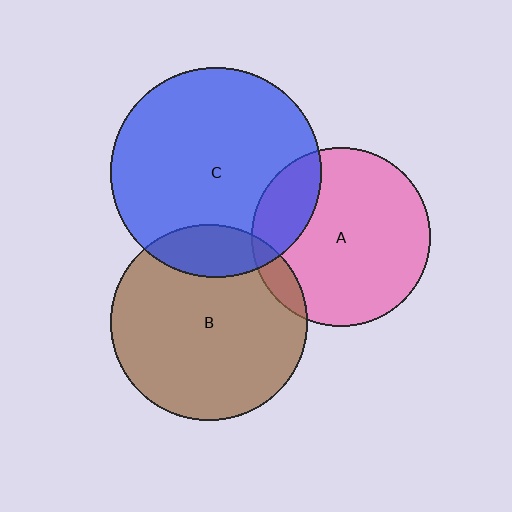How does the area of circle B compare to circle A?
Approximately 1.2 times.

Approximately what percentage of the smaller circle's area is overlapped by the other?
Approximately 15%.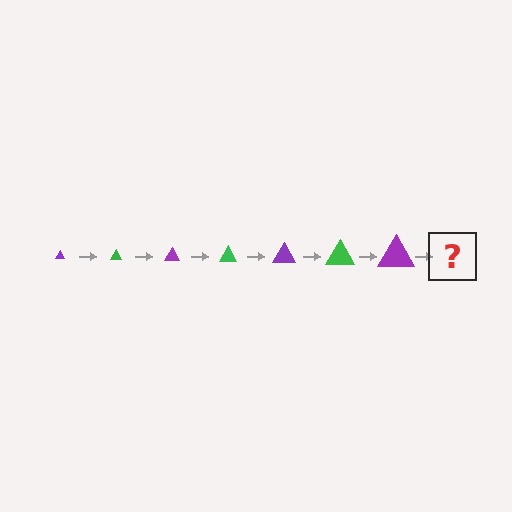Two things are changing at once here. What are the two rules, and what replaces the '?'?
The two rules are that the triangle grows larger each step and the color cycles through purple and green. The '?' should be a green triangle, larger than the previous one.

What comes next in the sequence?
The next element should be a green triangle, larger than the previous one.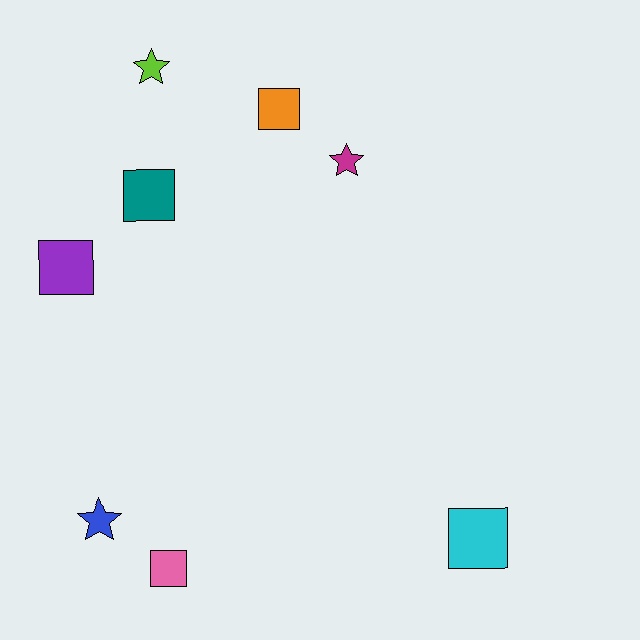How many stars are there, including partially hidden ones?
There are 3 stars.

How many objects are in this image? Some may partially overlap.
There are 8 objects.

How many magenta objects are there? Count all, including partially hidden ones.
There is 1 magenta object.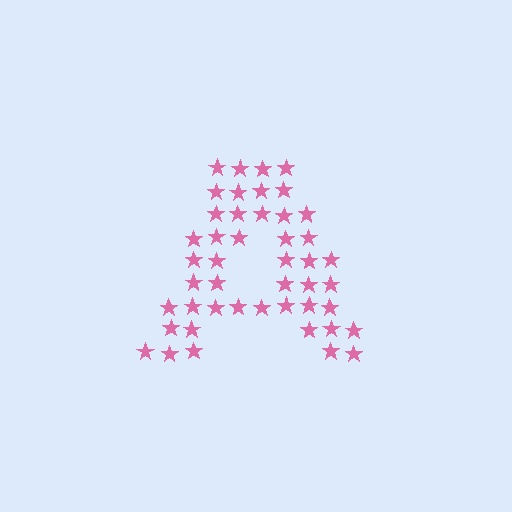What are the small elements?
The small elements are stars.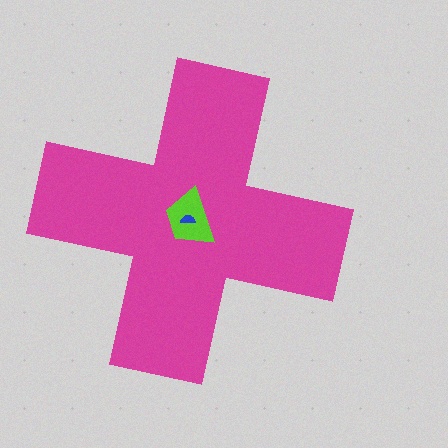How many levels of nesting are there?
3.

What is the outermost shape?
The magenta cross.